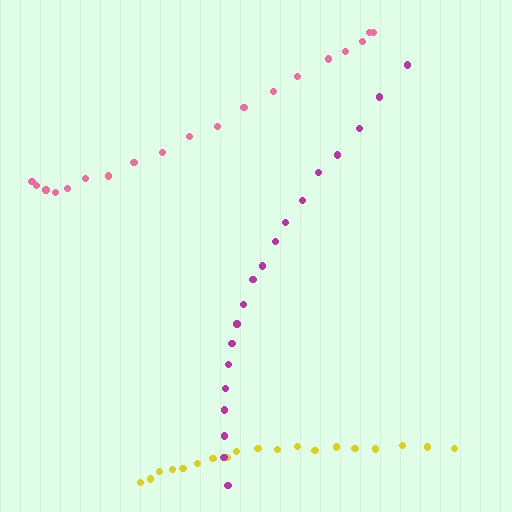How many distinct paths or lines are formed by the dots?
There are 3 distinct paths.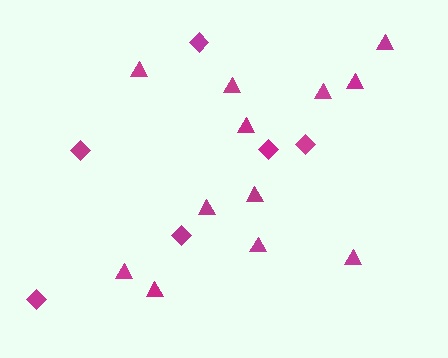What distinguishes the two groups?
There are 2 groups: one group of diamonds (6) and one group of triangles (12).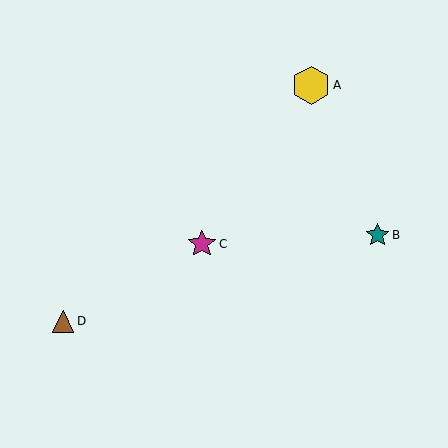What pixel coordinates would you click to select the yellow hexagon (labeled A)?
Click at (311, 85) to select the yellow hexagon A.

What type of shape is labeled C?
Shape C is a magenta star.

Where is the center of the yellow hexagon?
The center of the yellow hexagon is at (311, 85).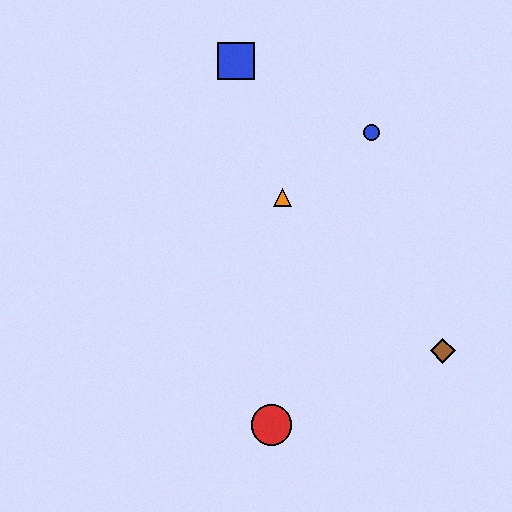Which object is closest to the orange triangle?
The blue circle is closest to the orange triangle.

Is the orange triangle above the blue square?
No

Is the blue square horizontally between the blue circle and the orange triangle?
No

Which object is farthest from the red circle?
The blue square is farthest from the red circle.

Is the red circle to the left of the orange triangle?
Yes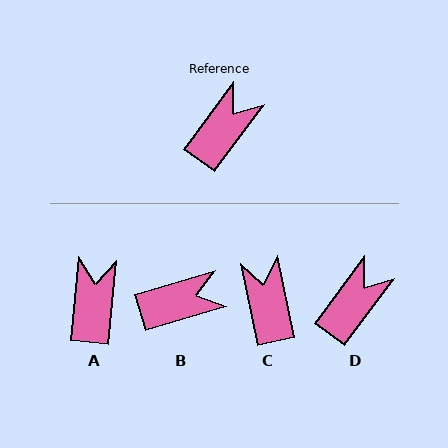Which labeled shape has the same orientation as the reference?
D.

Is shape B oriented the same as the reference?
No, it is off by about 37 degrees.